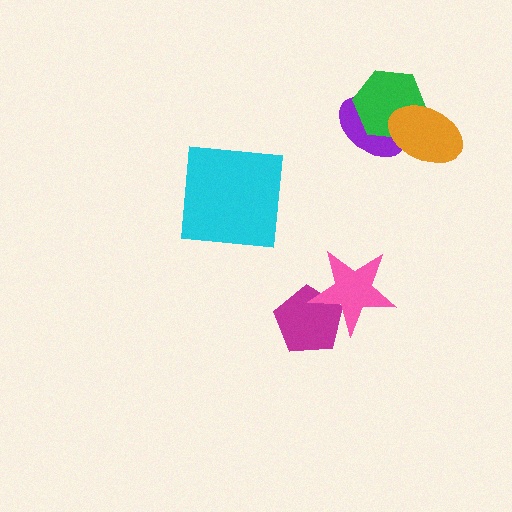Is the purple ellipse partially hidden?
Yes, it is partially covered by another shape.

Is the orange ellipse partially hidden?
No, no other shape covers it.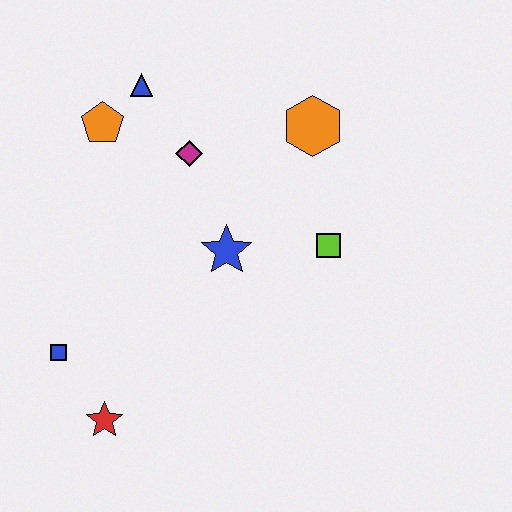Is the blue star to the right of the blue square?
Yes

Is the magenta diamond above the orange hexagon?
No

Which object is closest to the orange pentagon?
The blue triangle is closest to the orange pentagon.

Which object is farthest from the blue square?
The orange hexagon is farthest from the blue square.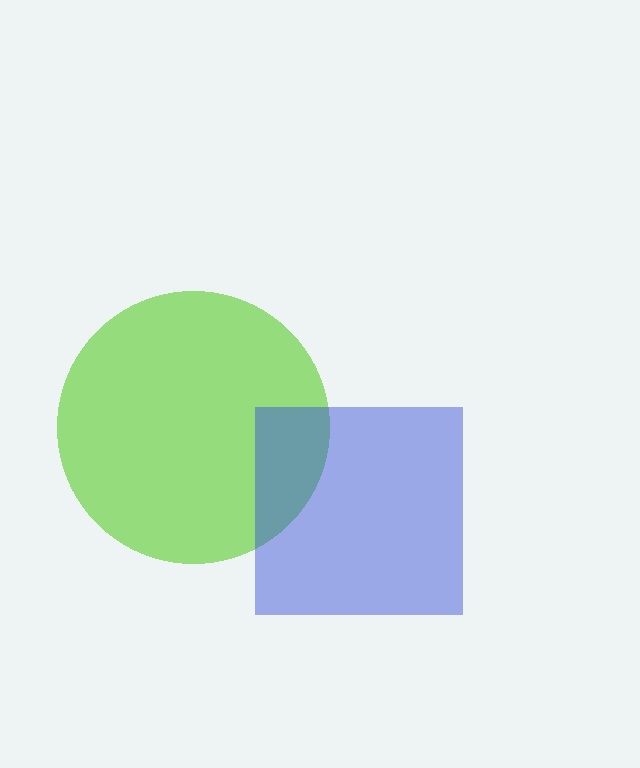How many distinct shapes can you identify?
There are 2 distinct shapes: a lime circle, a blue square.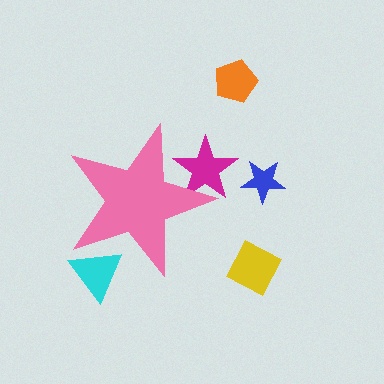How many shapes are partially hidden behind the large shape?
2 shapes are partially hidden.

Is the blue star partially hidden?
No, the blue star is fully visible.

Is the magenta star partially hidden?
Yes, the magenta star is partially hidden behind the pink star.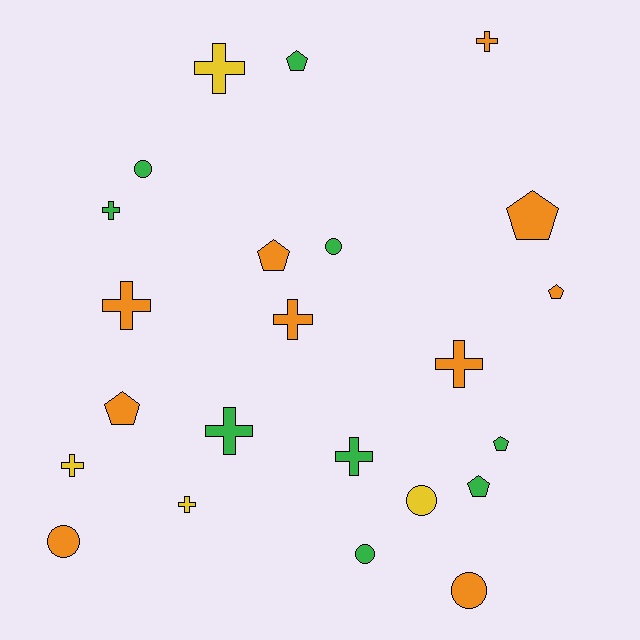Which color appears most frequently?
Orange, with 10 objects.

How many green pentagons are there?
There are 3 green pentagons.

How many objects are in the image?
There are 23 objects.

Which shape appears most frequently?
Cross, with 10 objects.